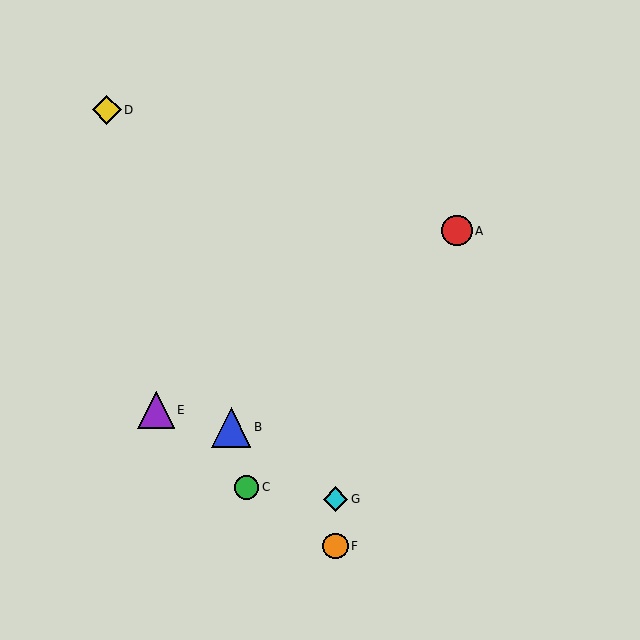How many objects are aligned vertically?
2 objects (F, G) are aligned vertically.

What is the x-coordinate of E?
Object E is at x≈156.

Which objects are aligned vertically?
Objects F, G are aligned vertically.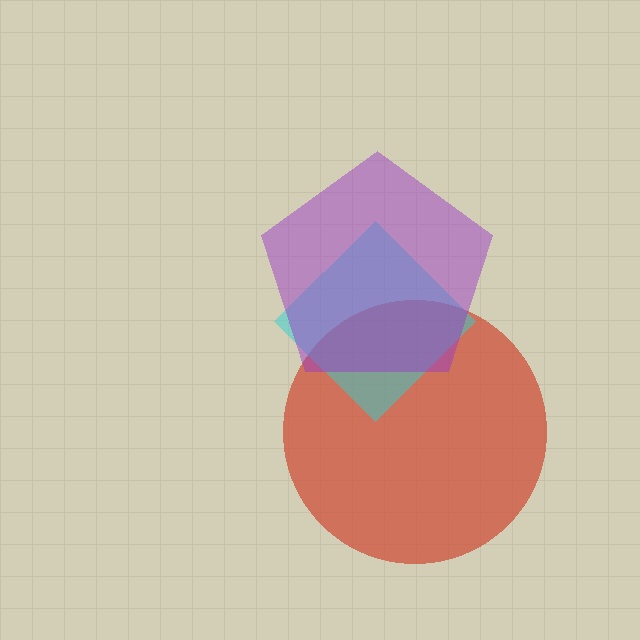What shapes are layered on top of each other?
The layered shapes are: a red circle, a cyan diamond, a purple pentagon.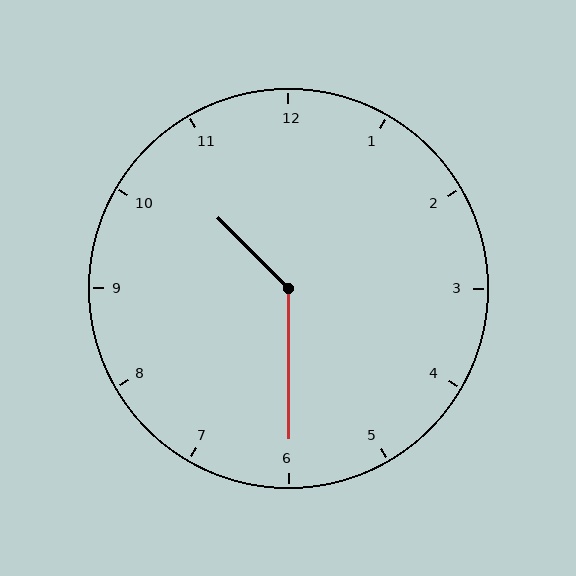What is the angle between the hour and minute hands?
Approximately 135 degrees.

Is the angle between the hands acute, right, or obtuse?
It is obtuse.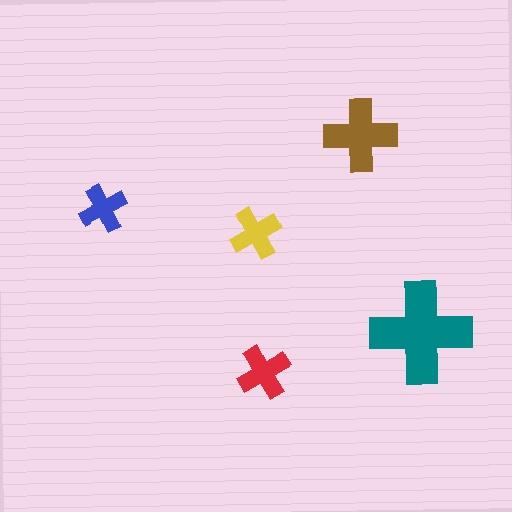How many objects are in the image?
There are 5 objects in the image.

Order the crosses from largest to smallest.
the teal one, the brown one, the red one, the yellow one, the blue one.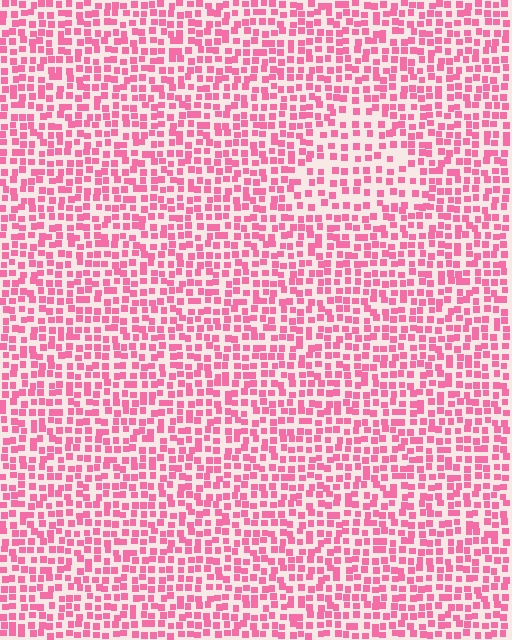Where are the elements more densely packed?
The elements are more densely packed outside the triangle boundary.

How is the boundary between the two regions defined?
The boundary is defined by a change in element density (approximately 1.6x ratio). All elements are the same color, size, and shape.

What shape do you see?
I see a triangle.